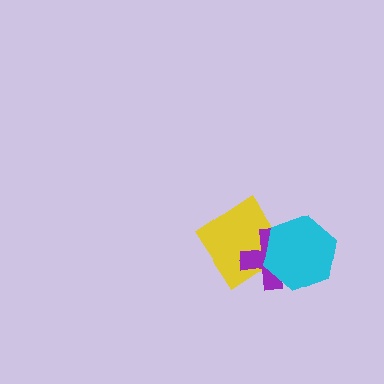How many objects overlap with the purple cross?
2 objects overlap with the purple cross.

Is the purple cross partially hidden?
Yes, it is partially covered by another shape.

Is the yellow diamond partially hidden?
Yes, it is partially covered by another shape.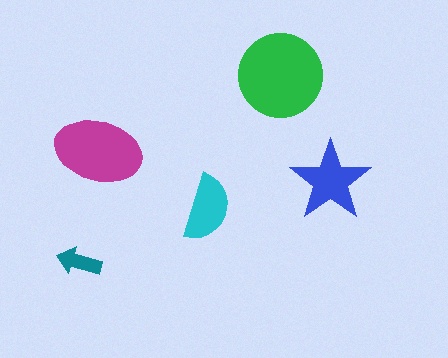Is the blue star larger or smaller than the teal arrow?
Larger.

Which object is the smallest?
The teal arrow.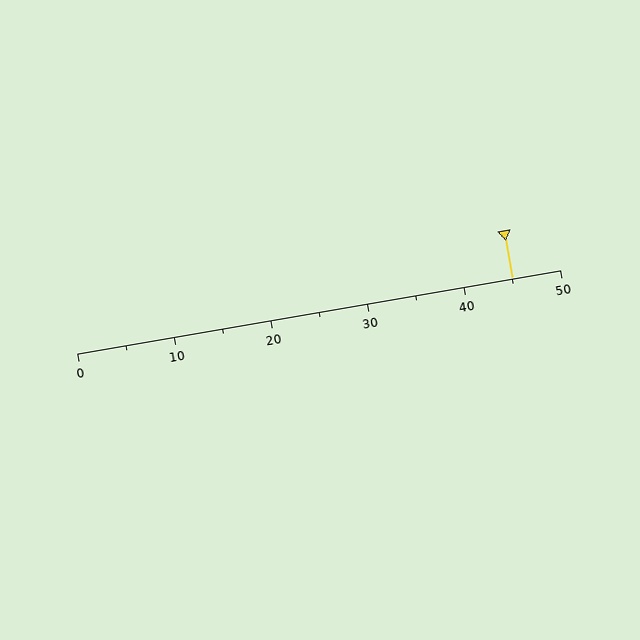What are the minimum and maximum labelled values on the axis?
The axis runs from 0 to 50.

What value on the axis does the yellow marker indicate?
The marker indicates approximately 45.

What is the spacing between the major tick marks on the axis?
The major ticks are spaced 10 apart.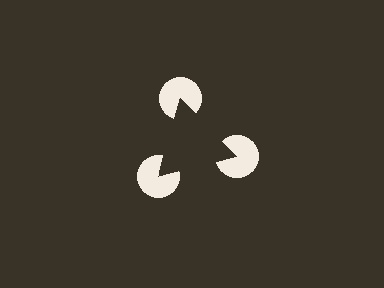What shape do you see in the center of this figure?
An illusory triangle — its edges are inferred from the aligned wedge cuts in the pac-man discs, not physically drawn.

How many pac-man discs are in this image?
There are 3 — one at each vertex of the illusory triangle.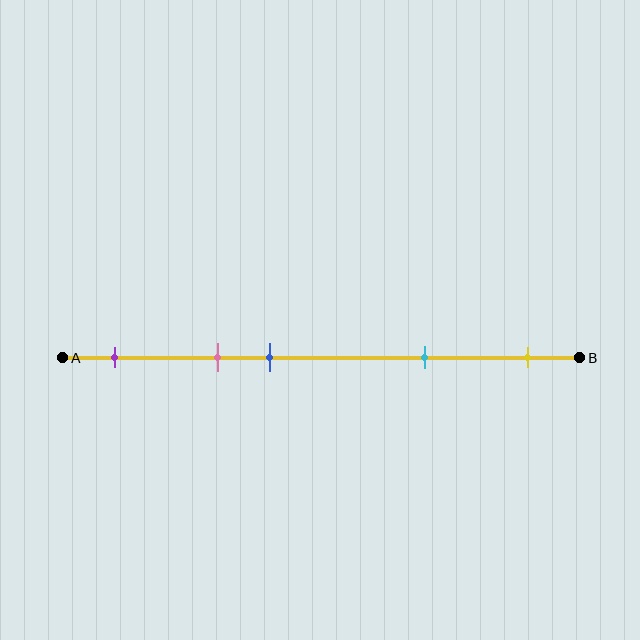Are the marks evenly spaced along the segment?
No, the marks are not evenly spaced.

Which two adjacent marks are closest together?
The pink and blue marks are the closest adjacent pair.